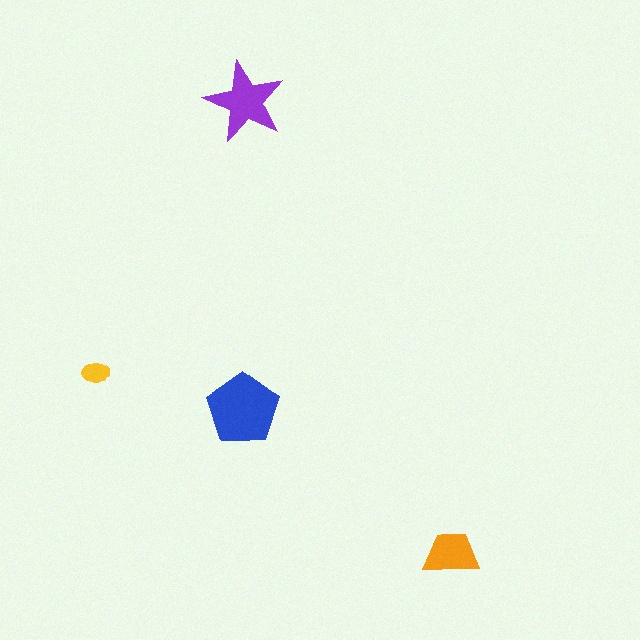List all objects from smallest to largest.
The yellow ellipse, the orange trapezoid, the purple star, the blue pentagon.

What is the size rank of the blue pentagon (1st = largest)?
1st.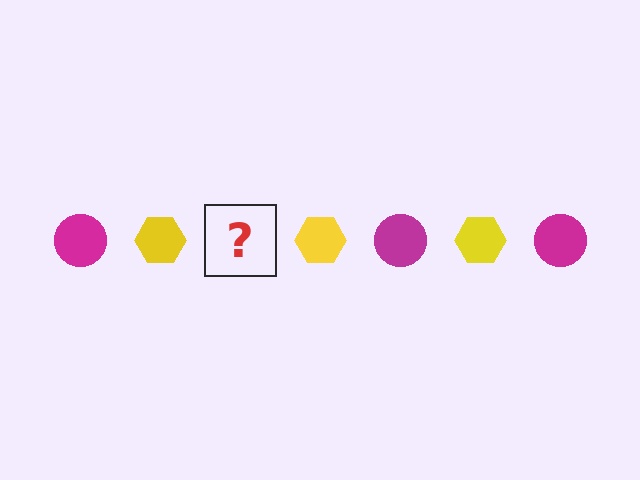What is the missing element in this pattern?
The missing element is a magenta circle.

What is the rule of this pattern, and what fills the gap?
The rule is that the pattern alternates between magenta circle and yellow hexagon. The gap should be filled with a magenta circle.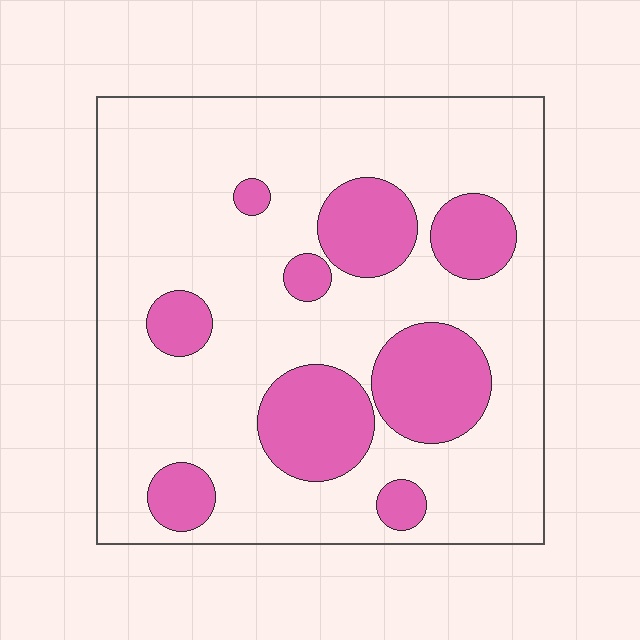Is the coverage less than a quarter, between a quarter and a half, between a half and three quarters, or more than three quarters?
Less than a quarter.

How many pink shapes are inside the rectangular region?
9.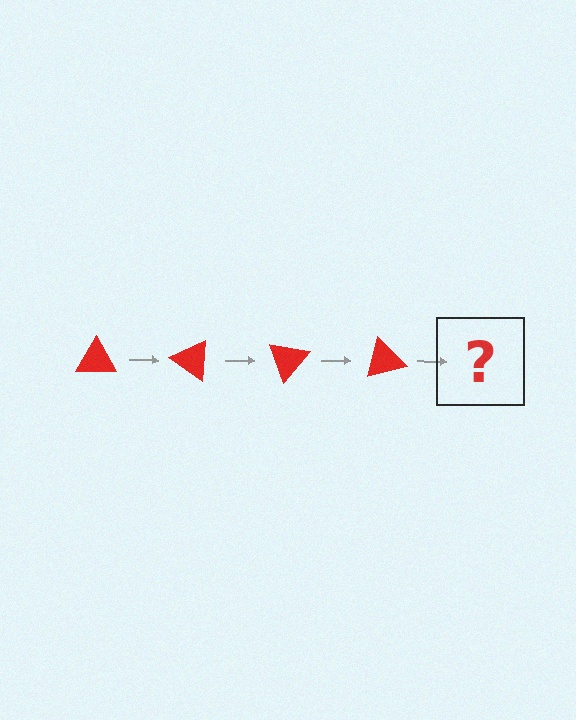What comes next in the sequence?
The next element should be a red triangle rotated 140 degrees.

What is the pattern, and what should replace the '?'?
The pattern is that the triangle rotates 35 degrees each step. The '?' should be a red triangle rotated 140 degrees.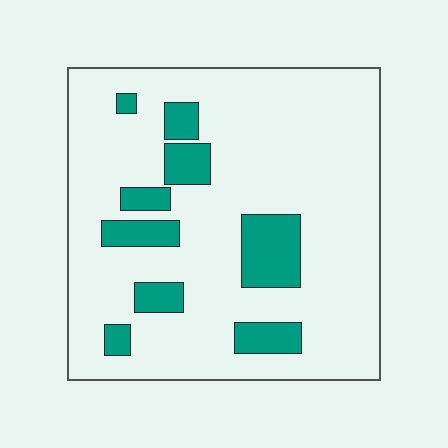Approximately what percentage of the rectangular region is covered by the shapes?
Approximately 15%.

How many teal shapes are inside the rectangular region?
9.